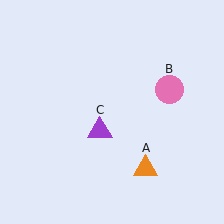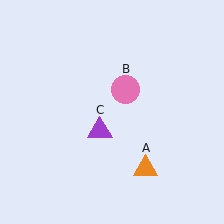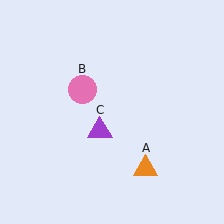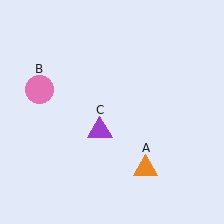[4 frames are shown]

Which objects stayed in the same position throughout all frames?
Orange triangle (object A) and purple triangle (object C) remained stationary.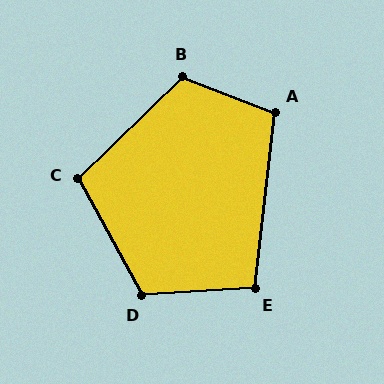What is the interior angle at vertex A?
Approximately 105 degrees (obtuse).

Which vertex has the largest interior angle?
B, at approximately 115 degrees.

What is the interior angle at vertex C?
Approximately 105 degrees (obtuse).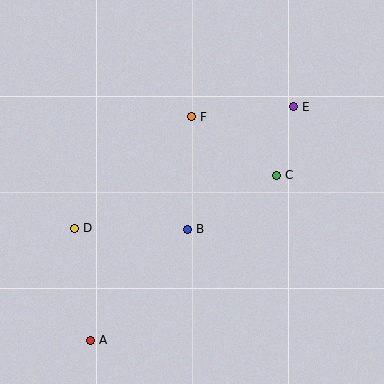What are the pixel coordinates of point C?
Point C is at (276, 175).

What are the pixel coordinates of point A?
Point A is at (90, 340).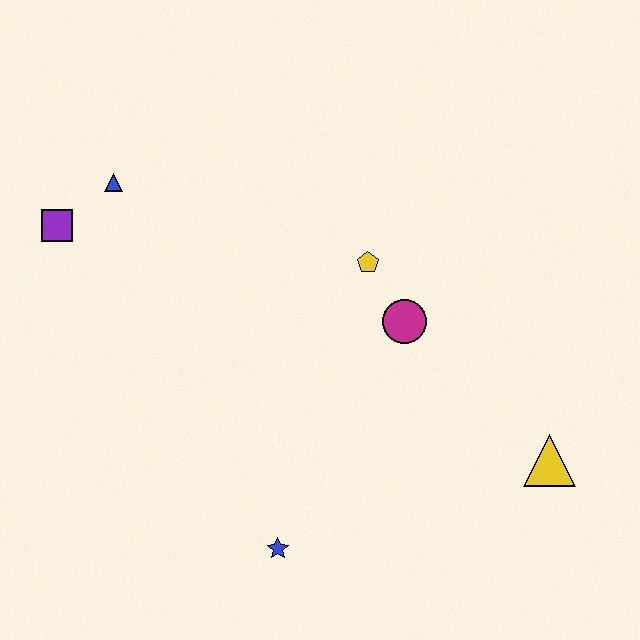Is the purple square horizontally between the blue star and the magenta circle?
No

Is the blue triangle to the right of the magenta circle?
No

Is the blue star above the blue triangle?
No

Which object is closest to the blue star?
The magenta circle is closest to the blue star.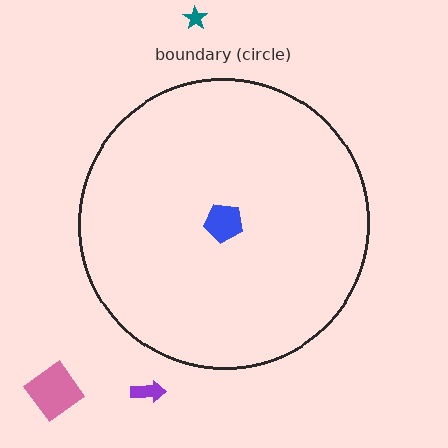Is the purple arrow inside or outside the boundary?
Outside.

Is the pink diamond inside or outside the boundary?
Outside.